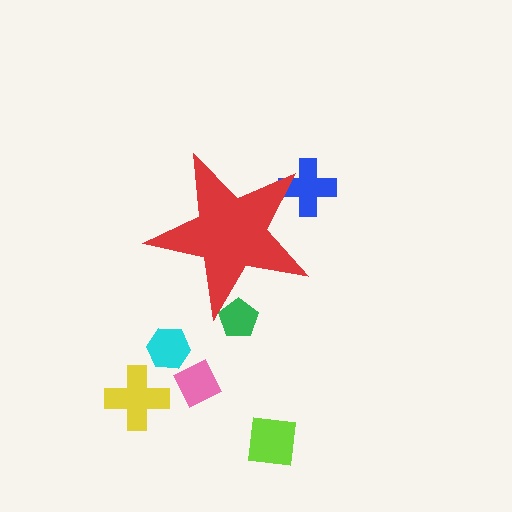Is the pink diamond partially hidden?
No, the pink diamond is fully visible.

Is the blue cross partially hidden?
Yes, the blue cross is partially hidden behind the red star.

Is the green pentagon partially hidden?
Yes, the green pentagon is partially hidden behind the red star.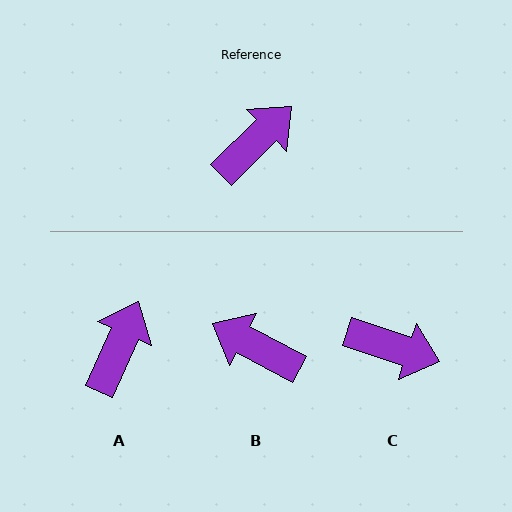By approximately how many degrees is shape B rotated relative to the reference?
Approximately 108 degrees counter-clockwise.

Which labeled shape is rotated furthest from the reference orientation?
B, about 108 degrees away.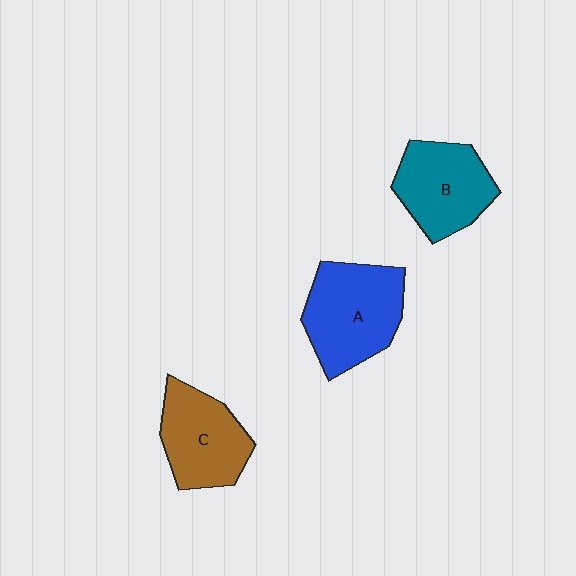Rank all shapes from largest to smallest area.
From largest to smallest: A (blue), B (teal), C (brown).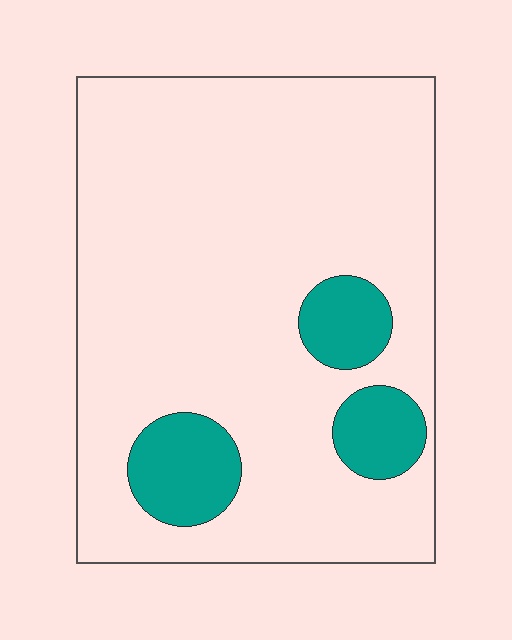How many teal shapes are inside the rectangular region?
3.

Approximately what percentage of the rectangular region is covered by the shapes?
Approximately 15%.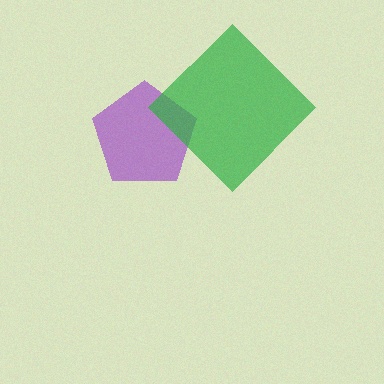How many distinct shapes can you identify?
There are 2 distinct shapes: a purple pentagon, a green diamond.